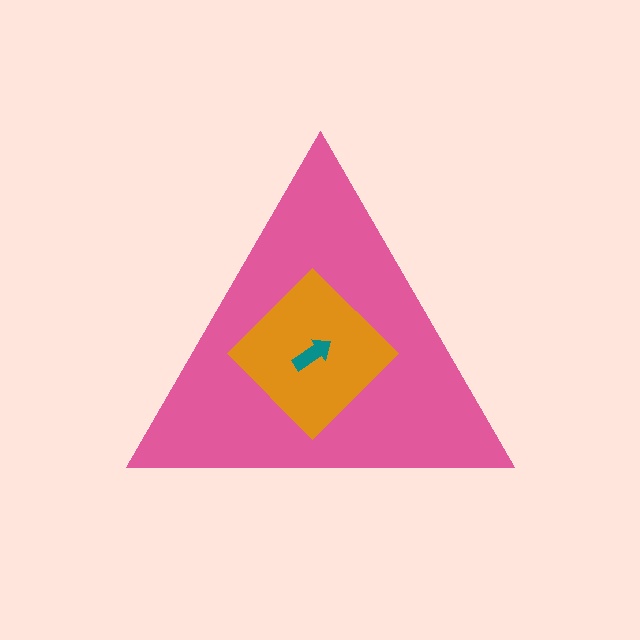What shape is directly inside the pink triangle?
The orange diamond.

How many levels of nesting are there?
3.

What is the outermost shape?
The pink triangle.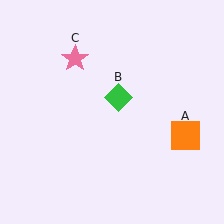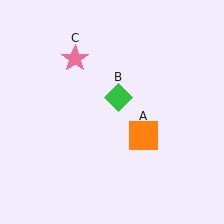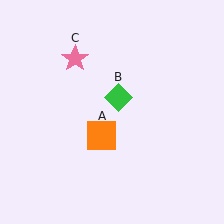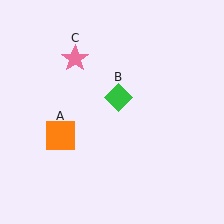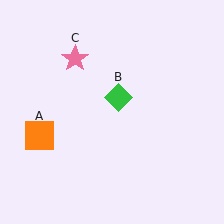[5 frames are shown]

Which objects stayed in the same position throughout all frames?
Green diamond (object B) and pink star (object C) remained stationary.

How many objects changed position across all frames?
1 object changed position: orange square (object A).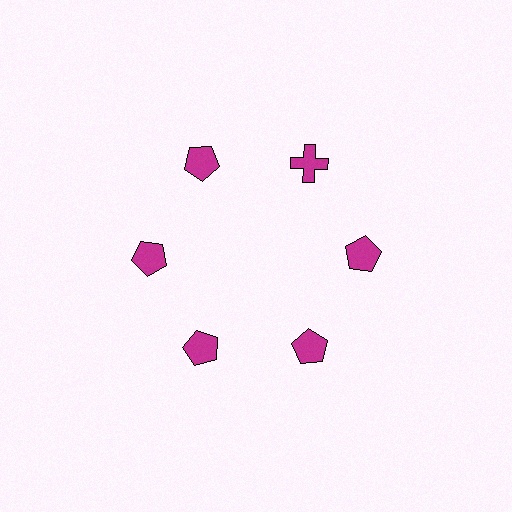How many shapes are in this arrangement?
There are 6 shapes arranged in a ring pattern.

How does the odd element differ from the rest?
It has a different shape: cross instead of pentagon.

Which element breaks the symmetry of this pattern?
The magenta cross at roughly the 1 o'clock position breaks the symmetry. All other shapes are magenta pentagons.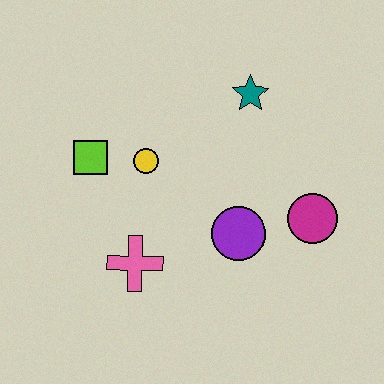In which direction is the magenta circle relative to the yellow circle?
The magenta circle is to the right of the yellow circle.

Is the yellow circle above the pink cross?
Yes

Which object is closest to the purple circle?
The magenta circle is closest to the purple circle.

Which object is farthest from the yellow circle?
The magenta circle is farthest from the yellow circle.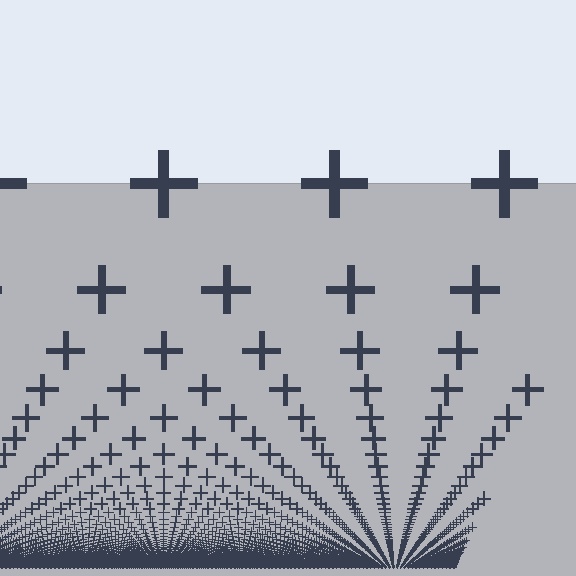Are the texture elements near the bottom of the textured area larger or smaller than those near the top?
Smaller. The gradient is inverted — elements near the bottom are smaller and denser.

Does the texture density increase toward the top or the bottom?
Density increases toward the bottom.